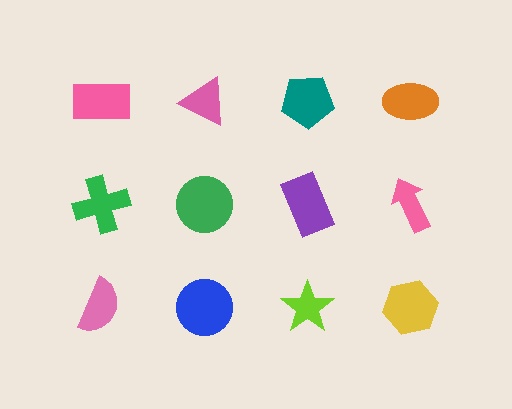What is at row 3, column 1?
A pink semicircle.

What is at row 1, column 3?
A teal pentagon.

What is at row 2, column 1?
A green cross.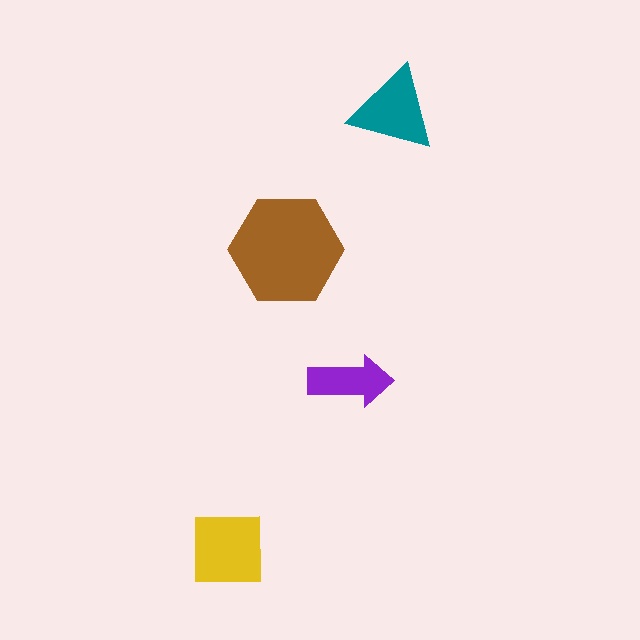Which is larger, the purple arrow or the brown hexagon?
The brown hexagon.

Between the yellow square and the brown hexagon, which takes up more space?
The brown hexagon.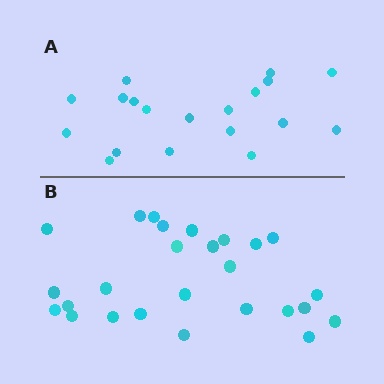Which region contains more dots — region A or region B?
Region B (the bottom region) has more dots.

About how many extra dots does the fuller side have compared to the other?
Region B has roughly 8 or so more dots than region A.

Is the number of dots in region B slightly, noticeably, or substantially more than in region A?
Region B has noticeably more, but not dramatically so. The ratio is roughly 1.4 to 1.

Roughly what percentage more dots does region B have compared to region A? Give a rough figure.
About 35% more.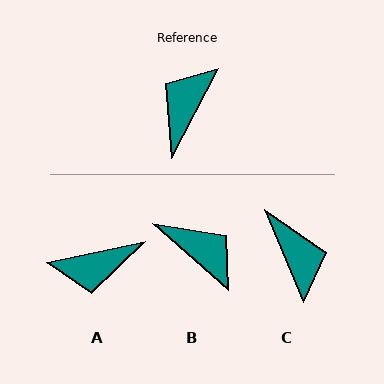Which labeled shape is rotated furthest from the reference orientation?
A, about 130 degrees away.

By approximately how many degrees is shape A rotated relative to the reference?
Approximately 130 degrees counter-clockwise.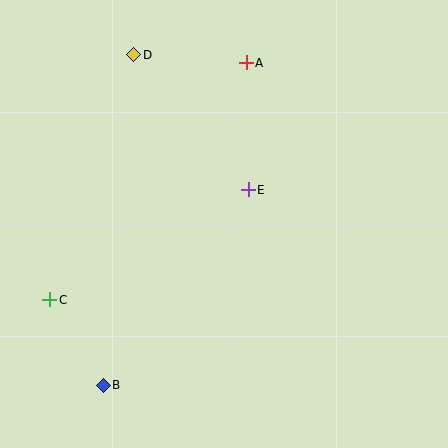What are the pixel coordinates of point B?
Point B is at (103, 385).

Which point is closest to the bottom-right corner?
Point E is closest to the bottom-right corner.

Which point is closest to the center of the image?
Point E at (248, 190) is closest to the center.